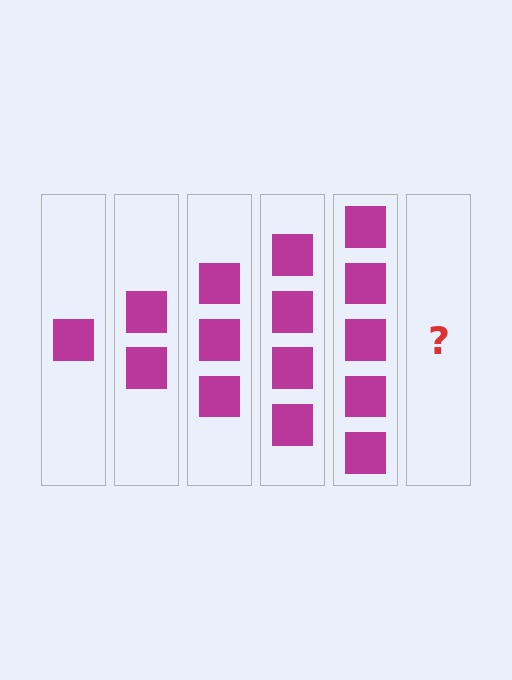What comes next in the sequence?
The next element should be 6 squares.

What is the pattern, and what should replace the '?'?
The pattern is that each step adds one more square. The '?' should be 6 squares.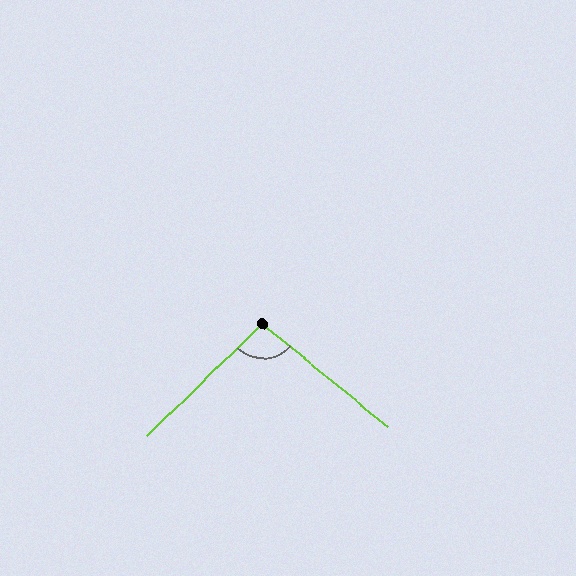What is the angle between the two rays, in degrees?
Approximately 96 degrees.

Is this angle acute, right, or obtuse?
It is obtuse.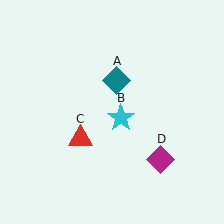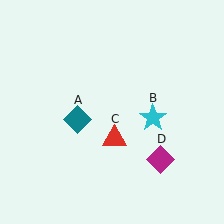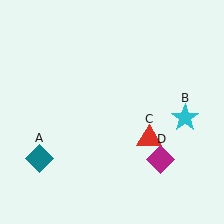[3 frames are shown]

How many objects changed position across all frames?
3 objects changed position: teal diamond (object A), cyan star (object B), red triangle (object C).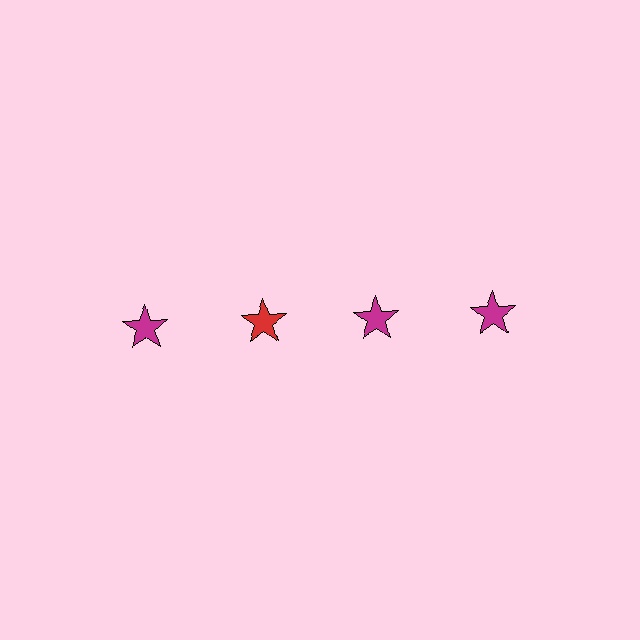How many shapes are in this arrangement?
There are 4 shapes arranged in a grid pattern.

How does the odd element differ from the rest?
It has a different color: red instead of magenta.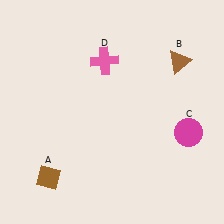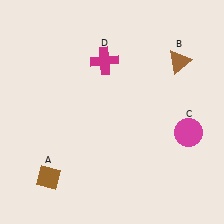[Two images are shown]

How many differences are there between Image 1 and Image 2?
There is 1 difference between the two images.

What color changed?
The cross (D) changed from pink in Image 1 to magenta in Image 2.